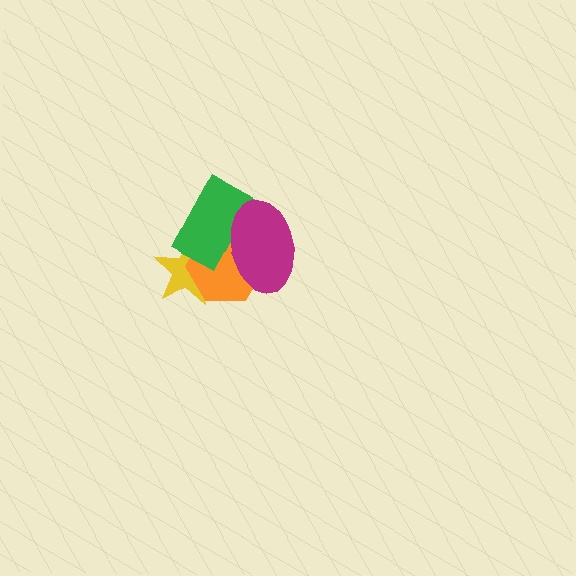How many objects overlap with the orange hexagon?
3 objects overlap with the orange hexagon.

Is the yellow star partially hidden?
Yes, it is partially covered by another shape.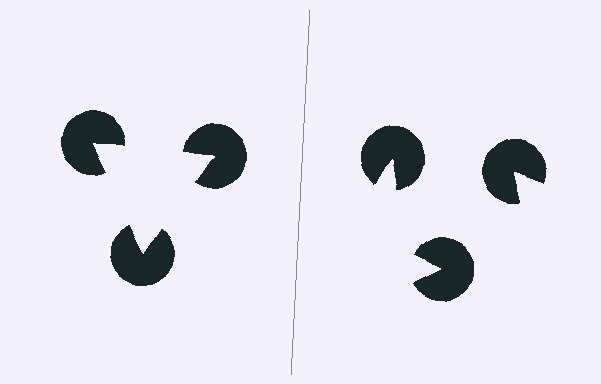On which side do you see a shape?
An illusory triangle appears on the left side. On the right side the wedge cuts are rotated, so no coherent shape forms.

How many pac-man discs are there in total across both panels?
6 — 3 on each side.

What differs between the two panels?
The pac-man discs are positioned identically on both sides; only the wedge orientations differ. On the left they align to a triangle; on the right they are misaligned.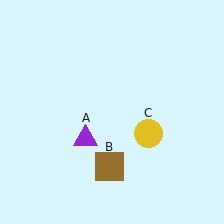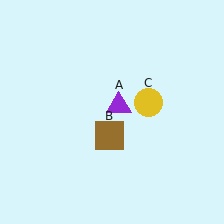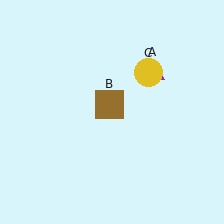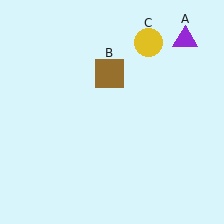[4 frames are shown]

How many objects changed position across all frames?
3 objects changed position: purple triangle (object A), brown square (object B), yellow circle (object C).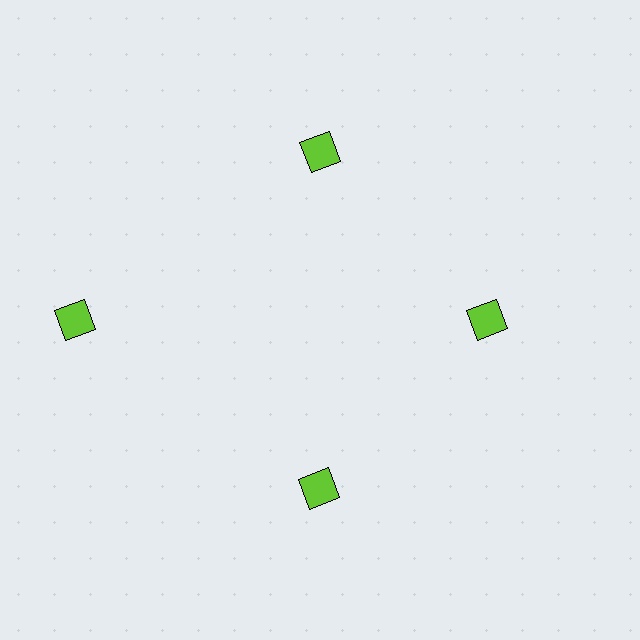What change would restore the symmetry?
The symmetry would be restored by moving it inward, back onto the ring so that all 4 diamonds sit at equal angles and equal distance from the center.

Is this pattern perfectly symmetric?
No. The 4 lime diamonds are arranged in a ring, but one element near the 9 o'clock position is pushed outward from the center, breaking the 4-fold rotational symmetry.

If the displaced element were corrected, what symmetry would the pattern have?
It would have 4-fold rotational symmetry — the pattern would map onto itself every 90 degrees.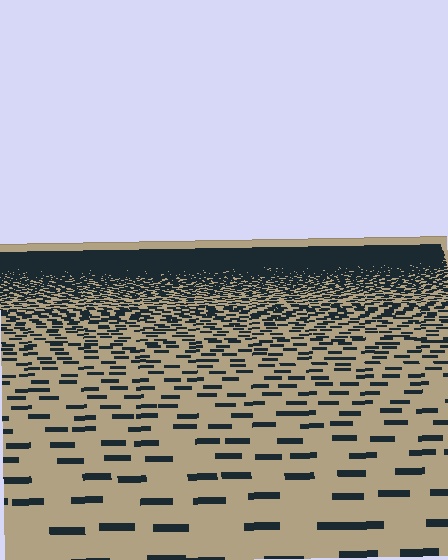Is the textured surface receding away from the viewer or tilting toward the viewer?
The surface is receding away from the viewer. Texture elements get smaller and denser toward the top.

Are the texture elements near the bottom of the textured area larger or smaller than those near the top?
Larger. Near the bottom, elements are closer to the viewer and appear at a bigger on-screen size.